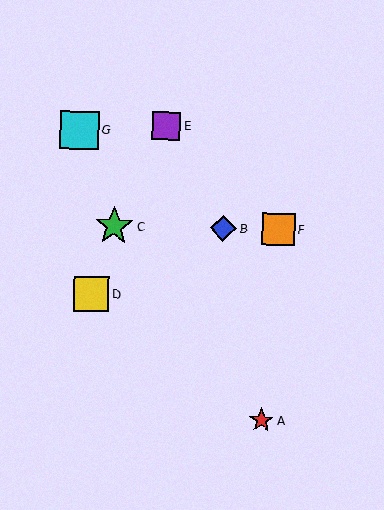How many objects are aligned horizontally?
3 objects (B, C, F) are aligned horizontally.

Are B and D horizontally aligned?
No, B is at y≈228 and D is at y≈294.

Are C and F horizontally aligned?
Yes, both are at y≈226.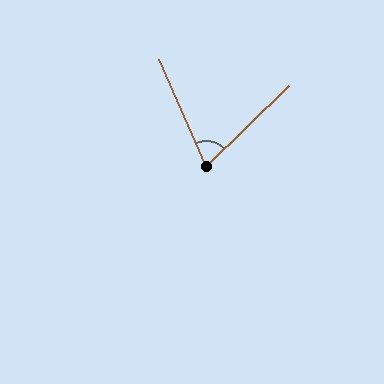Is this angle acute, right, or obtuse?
It is acute.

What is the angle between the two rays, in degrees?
Approximately 69 degrees.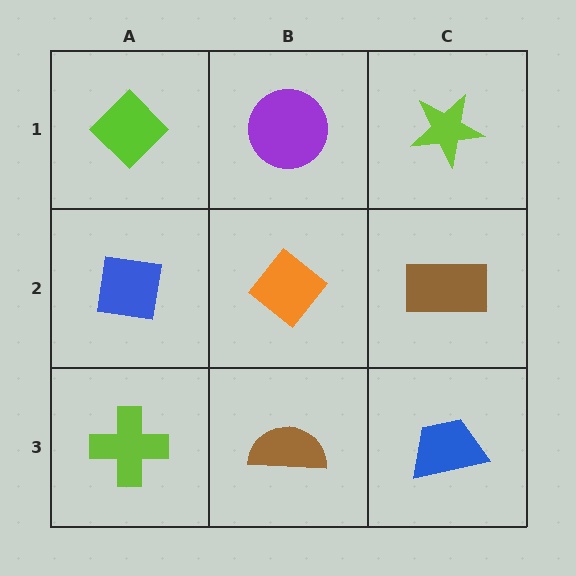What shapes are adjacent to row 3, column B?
An orange diamond (row 2, column B), a lime cross (row 3, column A), a blue trapezoid (row 3, column C).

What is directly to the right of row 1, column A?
A purple circle.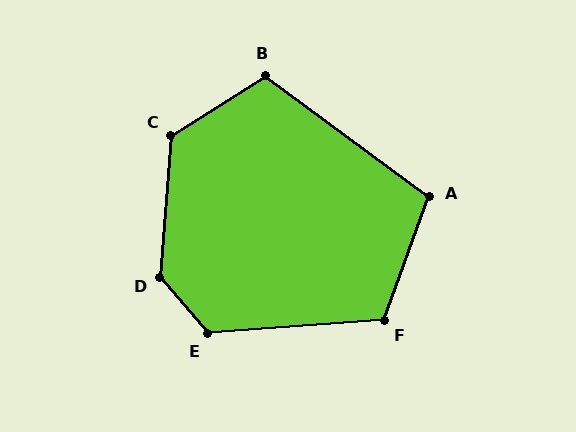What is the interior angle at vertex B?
Approximately 111 degrees (obtuse).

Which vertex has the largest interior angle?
D, at approximately 135 degrees.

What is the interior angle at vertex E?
Approximately 126 degrees (obtuse).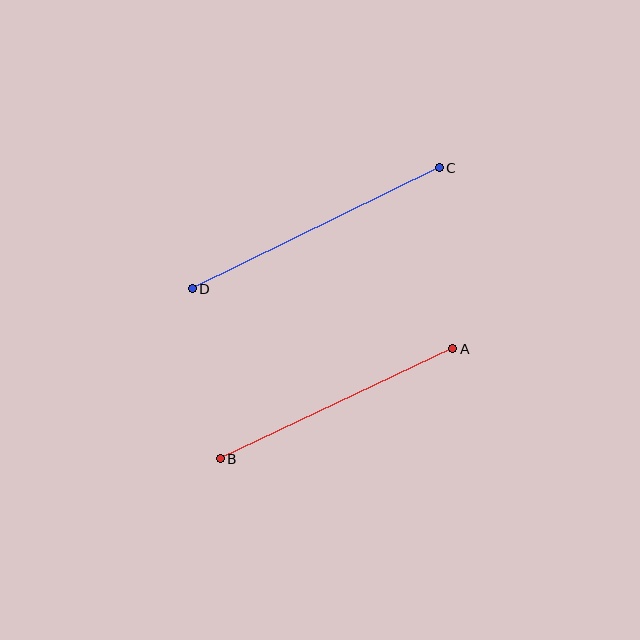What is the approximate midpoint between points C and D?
The midpoint is at approximately (316, 228) pixels.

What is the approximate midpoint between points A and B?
The midpoint is at approximately (337, 404) pixels.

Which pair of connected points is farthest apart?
Points C and D are farthest apart.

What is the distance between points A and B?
The distance is approximately 257 pixels.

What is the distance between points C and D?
The distance is approximately 275 pixels.